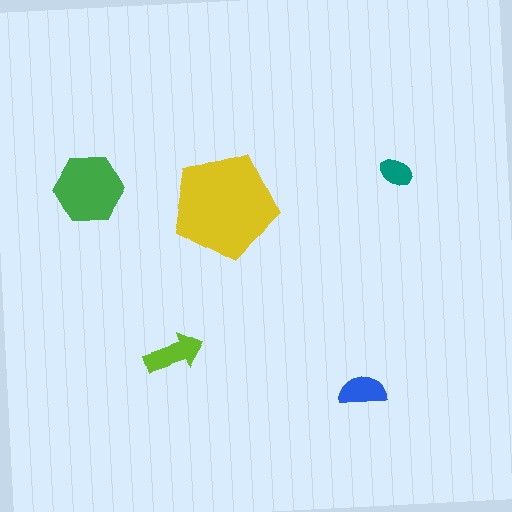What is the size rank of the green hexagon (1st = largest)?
2nd.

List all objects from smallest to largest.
The teal ellipse, the blue semicircle, the lime arrow, the green hexagon, the yellow pentagon.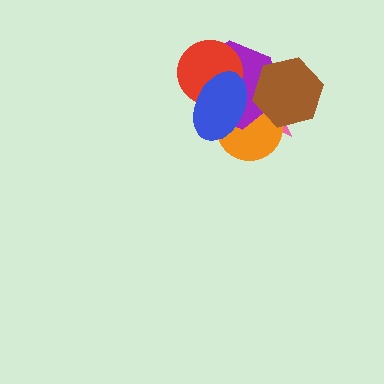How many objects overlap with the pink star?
5 objects overlap with the pink star.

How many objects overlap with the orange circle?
4 objects overlap with the orange circle.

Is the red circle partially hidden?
Yes, it is partially covered by another shape.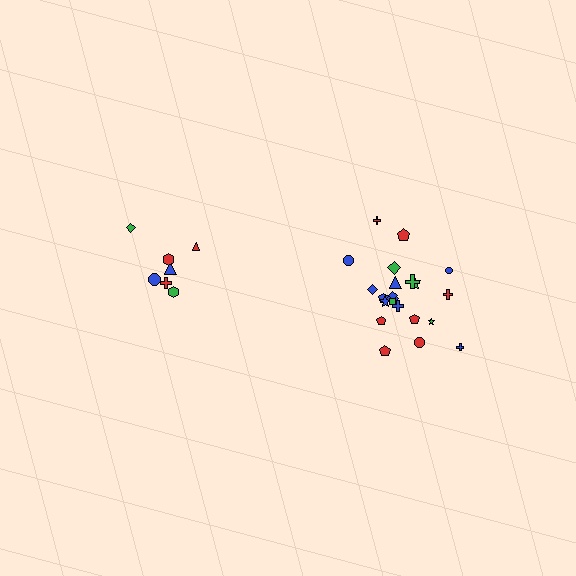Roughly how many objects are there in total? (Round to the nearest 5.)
Roughly 30 objects in total.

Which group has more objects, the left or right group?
The right group.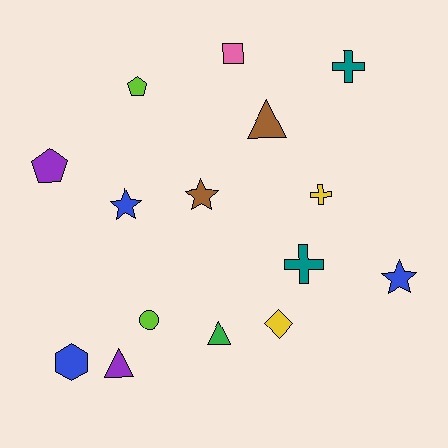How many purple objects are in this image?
There are 2 purple objects.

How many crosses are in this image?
There are 3 crosses.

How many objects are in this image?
There are 15 objects.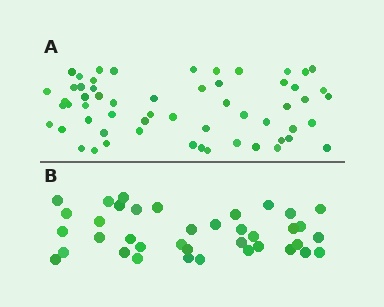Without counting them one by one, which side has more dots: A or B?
Region A (the top region) has more dots.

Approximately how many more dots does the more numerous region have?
Region A has approximately 20 more dots than region B.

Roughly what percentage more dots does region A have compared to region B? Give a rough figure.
About 55% more.